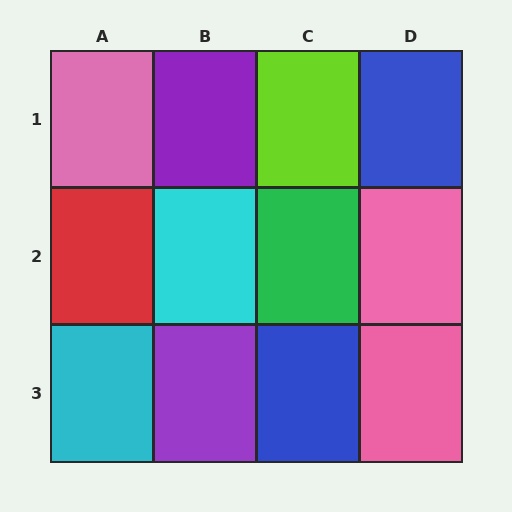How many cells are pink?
3 cells are pink.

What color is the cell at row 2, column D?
Pink.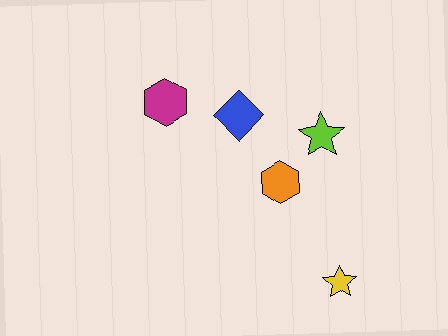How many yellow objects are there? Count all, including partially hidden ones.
There is 1 yellow object.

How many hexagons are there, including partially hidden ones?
There are 2 hexagons.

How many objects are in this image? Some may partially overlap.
There are 5 objects.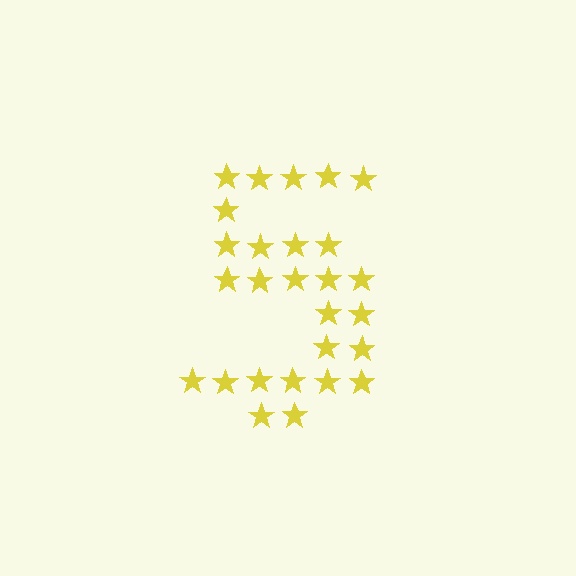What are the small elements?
The small elements are stars.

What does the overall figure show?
The overall figure shows the digit 5.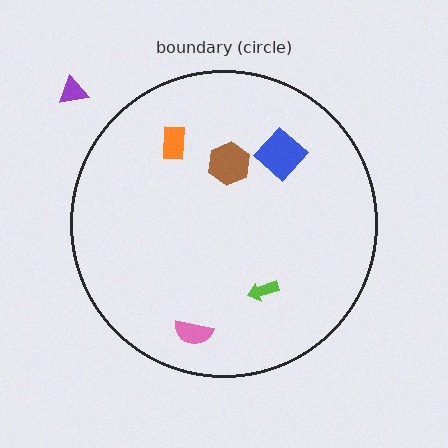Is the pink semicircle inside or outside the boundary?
Inside.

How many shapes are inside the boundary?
5 inside, 1 outside.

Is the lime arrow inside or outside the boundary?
Inside.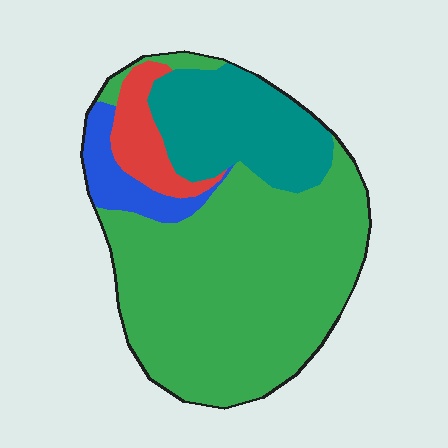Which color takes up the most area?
Green, at roughly 65%.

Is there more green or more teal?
Green.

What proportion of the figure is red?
Red takes up less than a quarter of the figure.